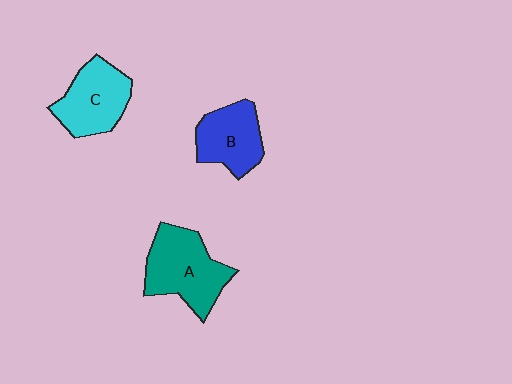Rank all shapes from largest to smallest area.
From largest to smallest: A (teal), C (cyan), B (blue).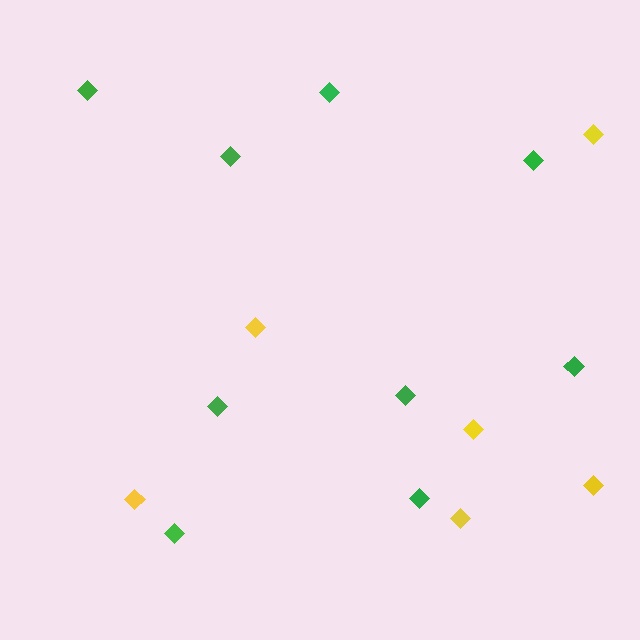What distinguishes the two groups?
There are 2 groups: one group of yellow diamonds (6) and one group of green diamonds (9).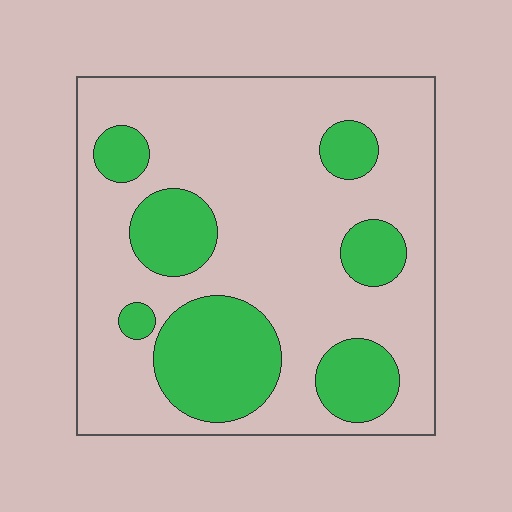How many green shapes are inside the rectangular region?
7.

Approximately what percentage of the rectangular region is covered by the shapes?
Approximately 25%.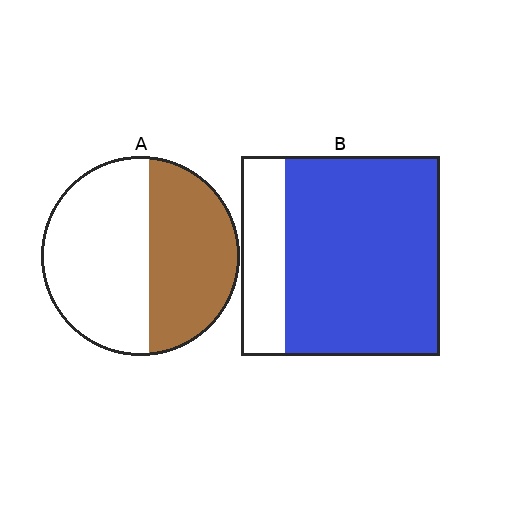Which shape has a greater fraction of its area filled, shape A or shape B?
Shape B.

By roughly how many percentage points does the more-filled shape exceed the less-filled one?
By roughly 35 percentage points (B over A).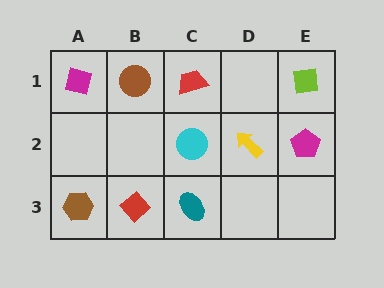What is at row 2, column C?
A cyan circle.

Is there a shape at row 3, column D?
No, that cell is empty.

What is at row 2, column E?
A magenta pentagon.